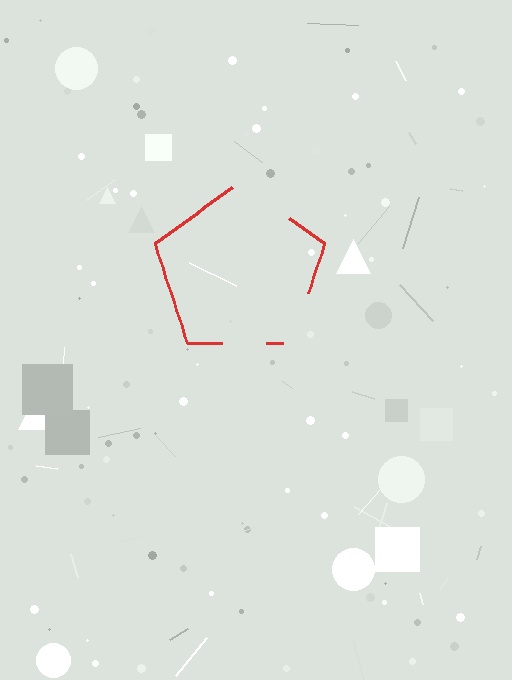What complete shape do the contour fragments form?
The contour fragments form a pentagon.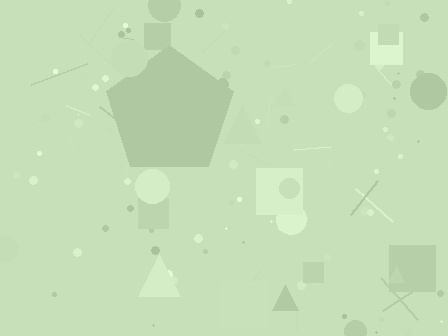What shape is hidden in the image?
A pentagon is hidden in the image.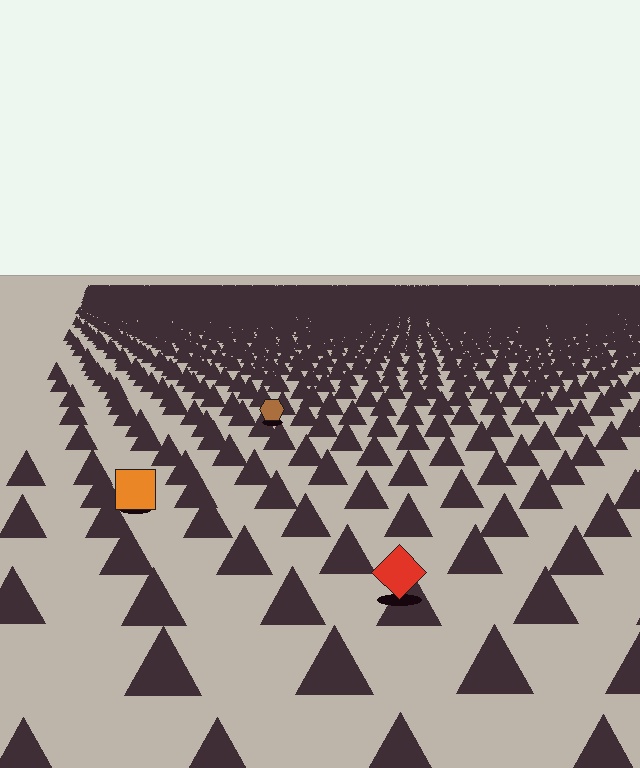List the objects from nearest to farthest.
From nearest to farthest: the red diamond, the orange square, the brown hexagon.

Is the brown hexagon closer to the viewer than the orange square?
No. The orange square is closer — you can tell from the texture gradient: the ground texture is coarser near it.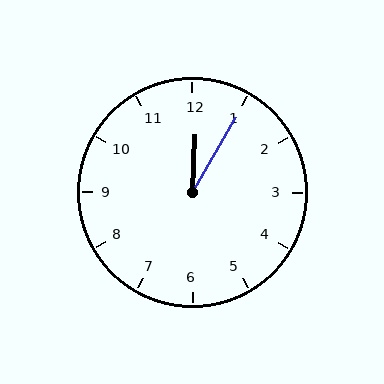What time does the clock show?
12:05.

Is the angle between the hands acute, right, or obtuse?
It is acute.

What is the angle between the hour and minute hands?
Approximately 28 degrees.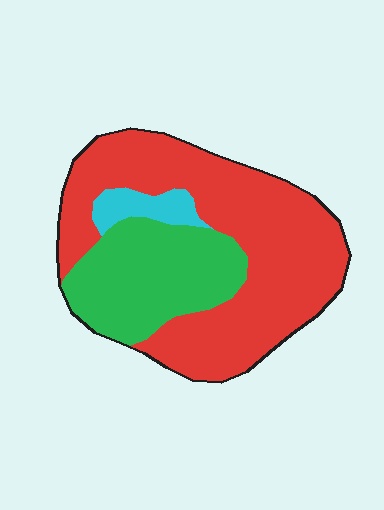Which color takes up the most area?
Red, at roughly 65%.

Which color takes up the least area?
Cyan, at roughly 5%.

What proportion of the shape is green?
Green covers 30% of the shape.